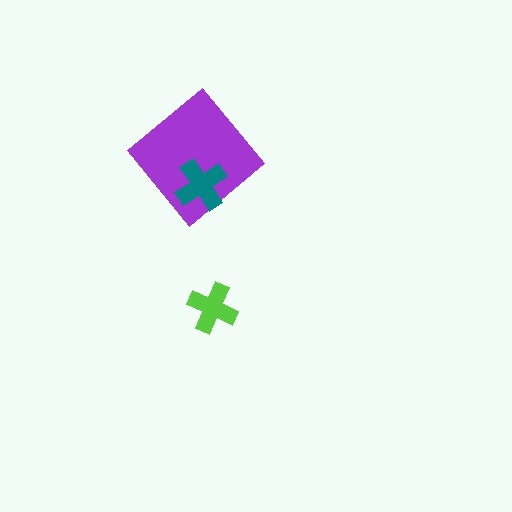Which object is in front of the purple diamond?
The teal cross is in front of the purple diamond.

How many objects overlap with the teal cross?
1 object overlaps with the teal cross.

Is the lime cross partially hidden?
No, no other shape covers it.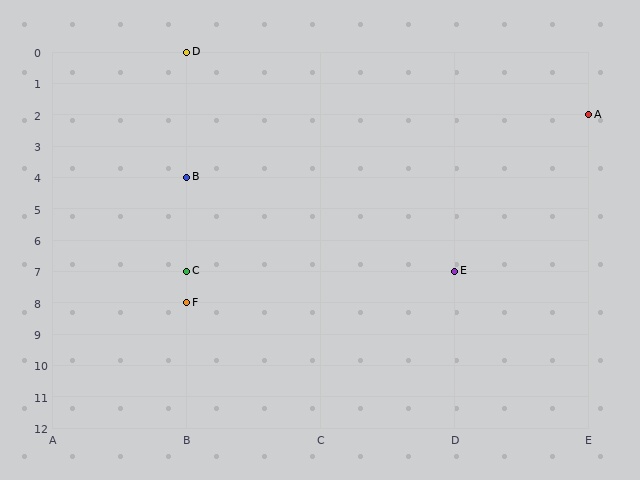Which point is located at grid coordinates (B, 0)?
Point D is at (B, 0).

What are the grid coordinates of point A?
Point A is at grid coordinates (E, 2).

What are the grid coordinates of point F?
Point F is at grid coordinates (B, 8).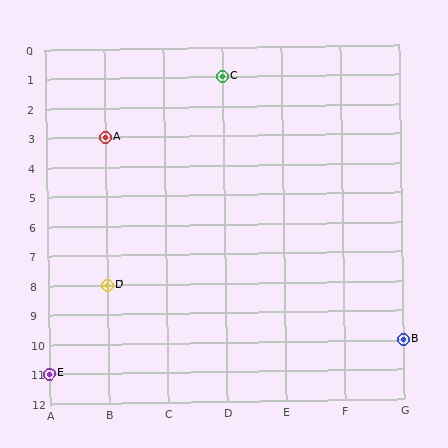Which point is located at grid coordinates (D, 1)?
Point C is at (D, 1).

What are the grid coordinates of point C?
Point C is at grid coordinates (D, 1).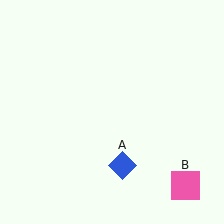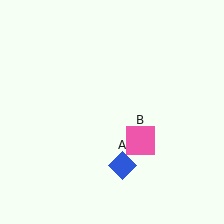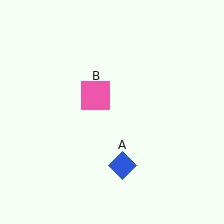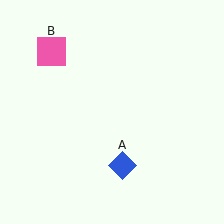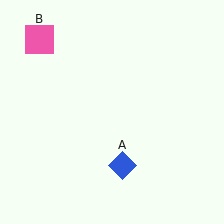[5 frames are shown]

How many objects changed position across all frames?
1 object changed position: pink square (object B).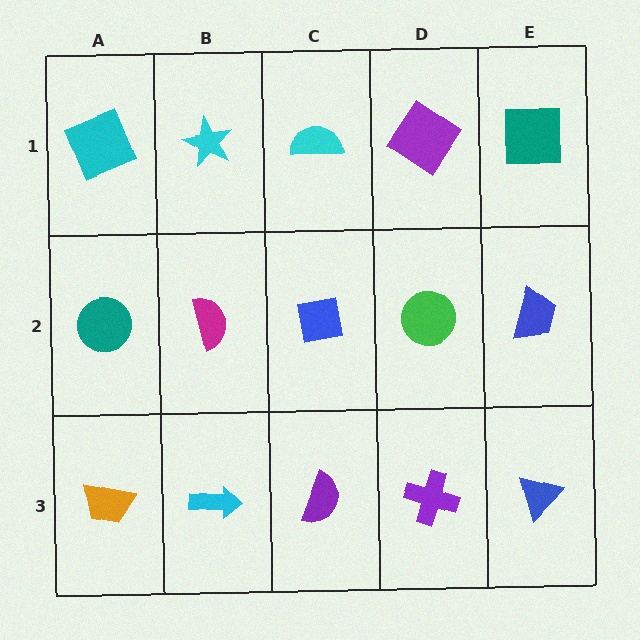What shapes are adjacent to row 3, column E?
A blue trapezoid (row 2, column E), a purple cross (row 3, column D).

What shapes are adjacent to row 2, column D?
A purple diamond (row 1, column D), a purple cross (row 3, column D), a blue square (row 2, column C), a blue trapezoid (row 2, column E).